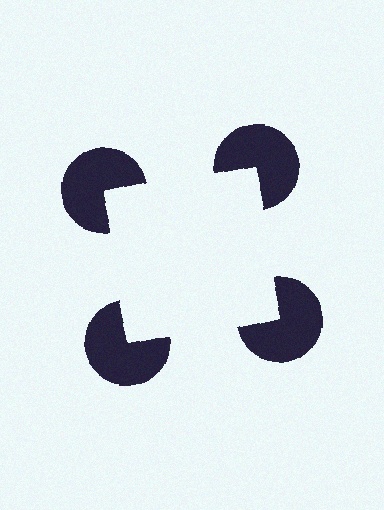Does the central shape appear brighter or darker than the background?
It typically appears slightly brighter than the background, even though no actual brightness change is drawn.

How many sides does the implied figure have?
4 sides.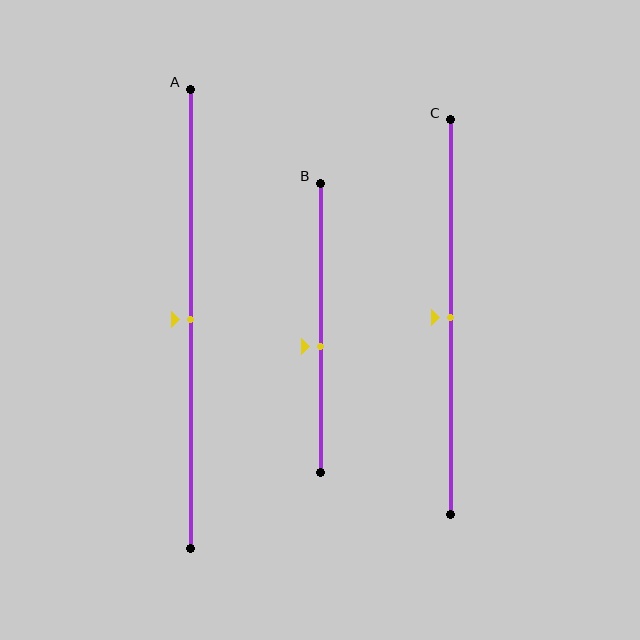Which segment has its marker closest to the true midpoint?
Segment A has its marker closest to the true midpoint.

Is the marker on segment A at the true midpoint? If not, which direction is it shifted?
Yes, the marker on segment A is at the true midpoint.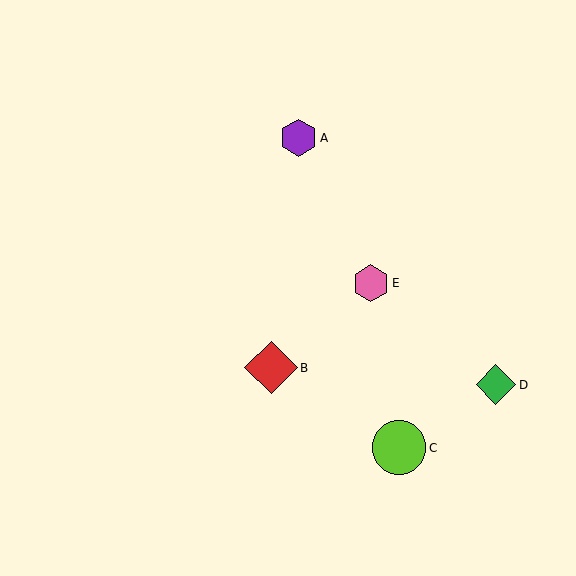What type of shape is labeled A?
Shape A is a purple hexagon.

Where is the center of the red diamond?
The center of the red diamond is at (271, 368).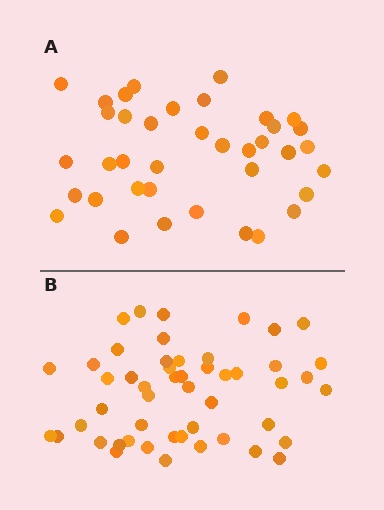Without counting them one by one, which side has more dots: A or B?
Region B (the bottom region) has more dots.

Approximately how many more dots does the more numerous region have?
Region B has roughly 12 or so more dots than region A.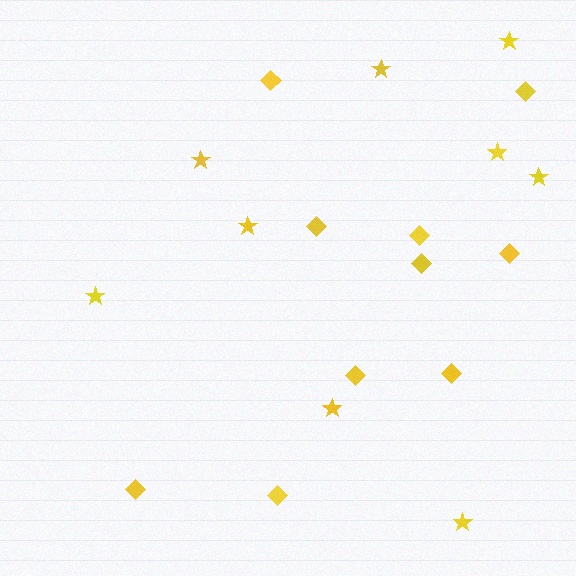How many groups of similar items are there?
There are 2 groups: one group of stars (9) and one group of diamonds (10).